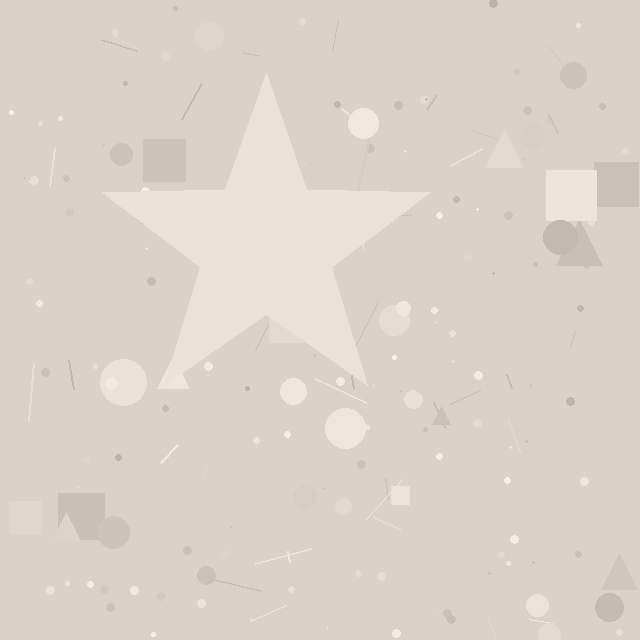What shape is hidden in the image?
A star is hidden in the image.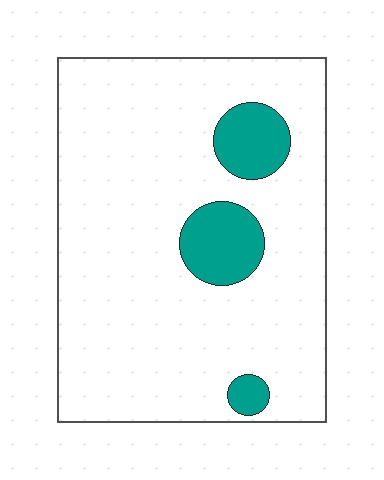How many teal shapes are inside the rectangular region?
3.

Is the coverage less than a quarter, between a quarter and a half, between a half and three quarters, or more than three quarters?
Less than a quarter.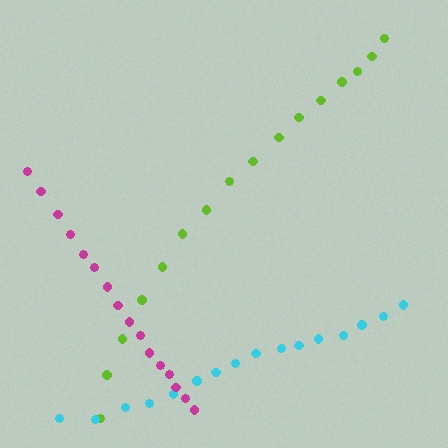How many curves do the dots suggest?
There are 3 distinct paths.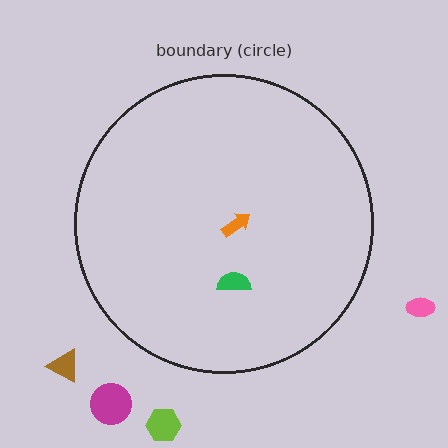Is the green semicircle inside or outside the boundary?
Inside.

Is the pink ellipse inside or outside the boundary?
Outside.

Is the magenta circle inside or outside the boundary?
Outside.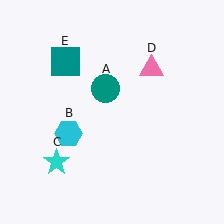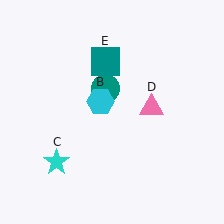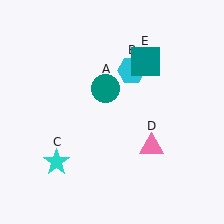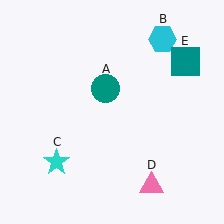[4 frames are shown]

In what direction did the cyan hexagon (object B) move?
The cyan hexagon (object B) moved up and to the right.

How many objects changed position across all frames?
3 objects changed position: cyan hexagon (object B), pink triangle (object D), teal square (object E).